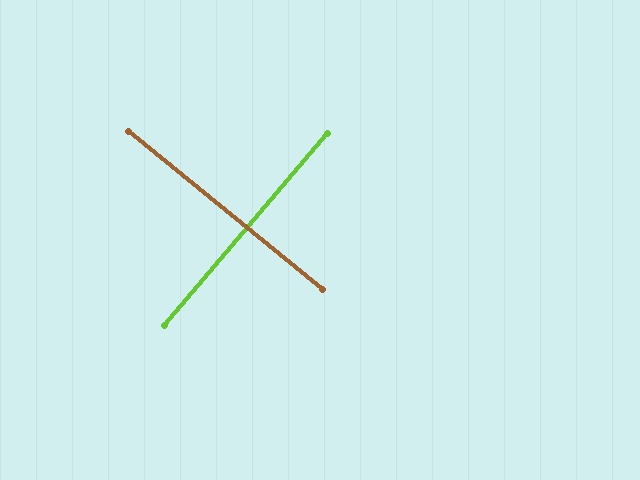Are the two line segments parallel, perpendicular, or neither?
Perpendicular — they meet at approximately 89°.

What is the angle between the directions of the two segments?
Approximately 89 degrees.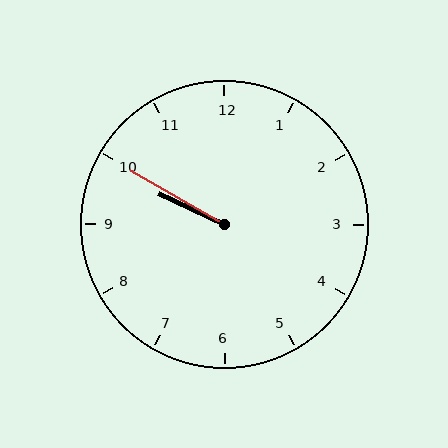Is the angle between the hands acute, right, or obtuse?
It is acute.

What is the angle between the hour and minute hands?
Approximately 5 degrees.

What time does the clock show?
9:50.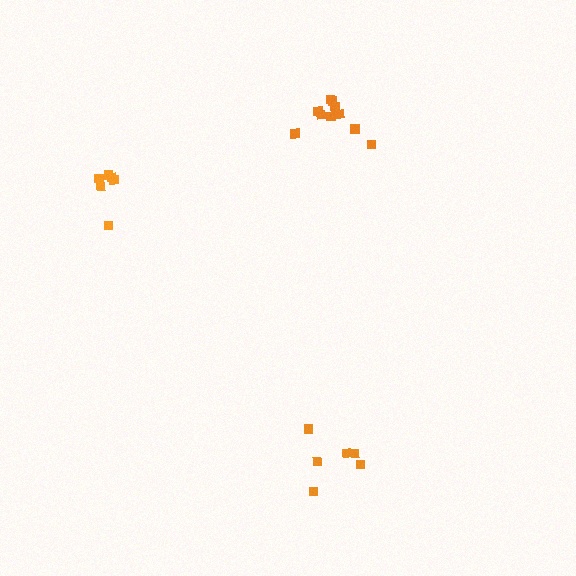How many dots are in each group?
Group 1: 11 dots, Group 2: 6 dots, Group 3: 6 dots (23 total).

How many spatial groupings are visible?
There are 3 spatial groupings.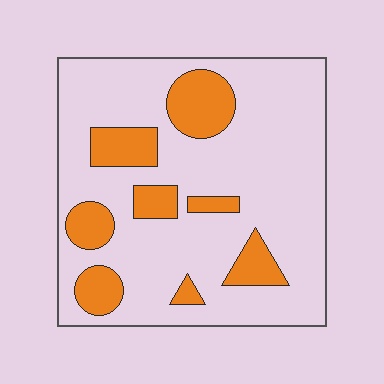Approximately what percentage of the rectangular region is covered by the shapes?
Approximately 20%.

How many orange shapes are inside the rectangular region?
8.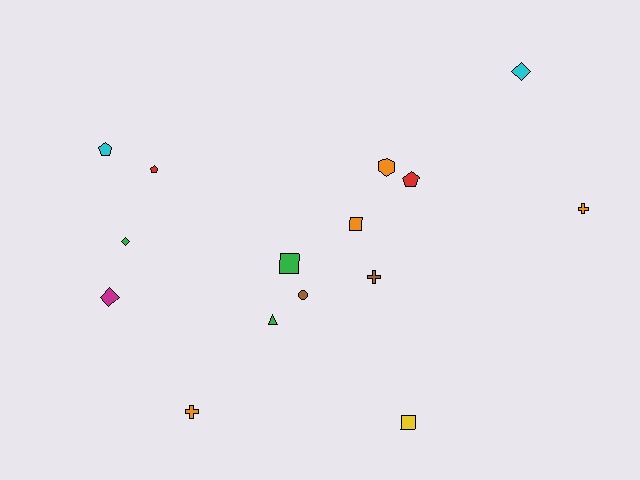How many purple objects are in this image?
There are no purple objects.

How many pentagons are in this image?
There are 3 pentagons.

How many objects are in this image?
There are 15 objects.